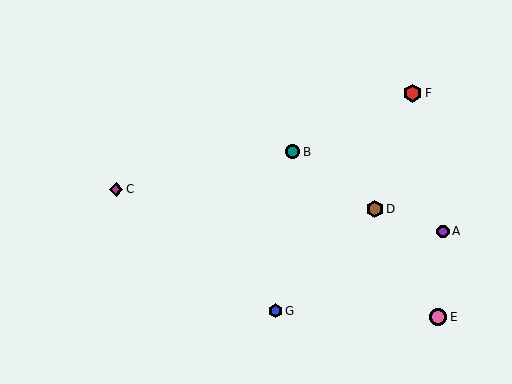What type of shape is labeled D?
Shape D is a brown hexagon.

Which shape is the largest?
The red hexagon (labeled F) is the largest.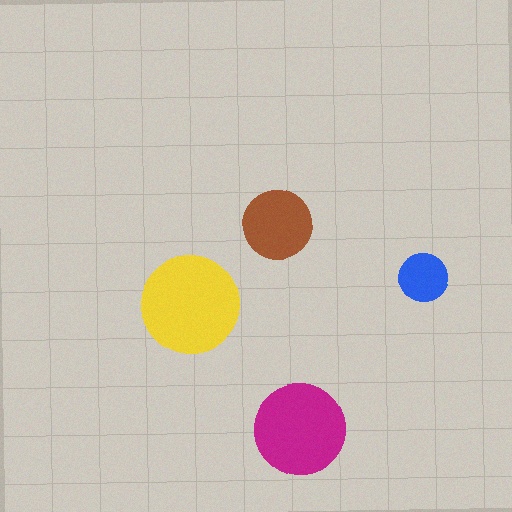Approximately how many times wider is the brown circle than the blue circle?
About 1.5 times wider.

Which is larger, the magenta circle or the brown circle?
The magenta one.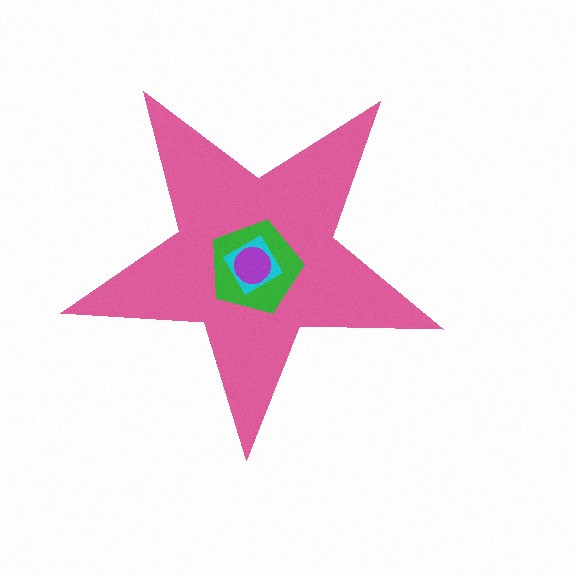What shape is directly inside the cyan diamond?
The purple circle.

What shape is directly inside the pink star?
The green pentagon.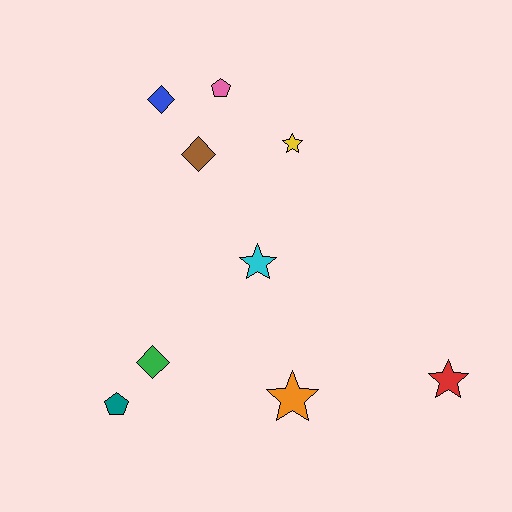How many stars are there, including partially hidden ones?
There are 4 stars.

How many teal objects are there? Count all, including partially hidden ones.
There is 1 teal object.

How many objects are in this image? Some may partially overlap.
There are 9 objects.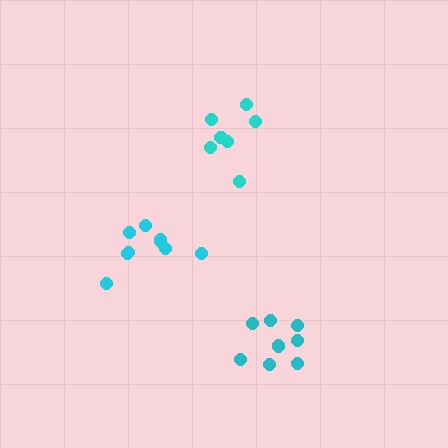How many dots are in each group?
Group 1: 7 dots, Group 2: 8 dots, Group 3: 9 dots (24 total).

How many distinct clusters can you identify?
There are 3 distinct clusters.